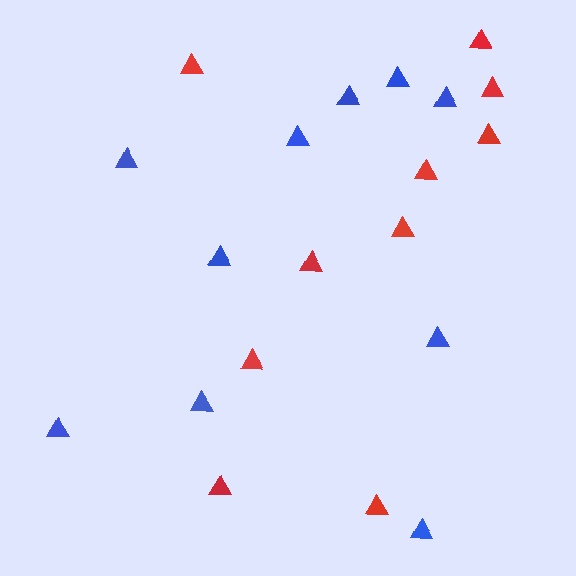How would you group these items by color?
There are 2 groups: one group of red triangles (10) and one group of blue triangles (10).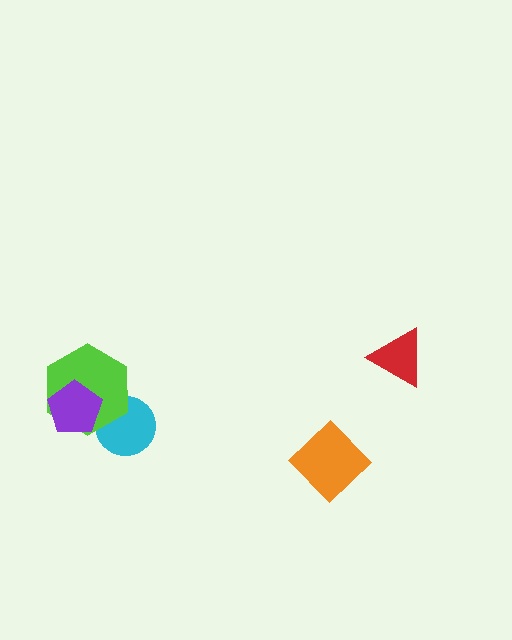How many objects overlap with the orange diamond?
0 objects overlap with the orange diamond.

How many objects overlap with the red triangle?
0 objects overlap with the red triangle.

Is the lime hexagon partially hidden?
Yes, it is partially covered by another shape.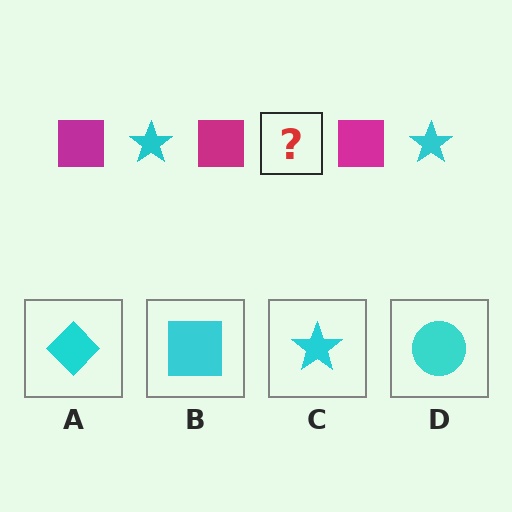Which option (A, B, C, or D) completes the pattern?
C.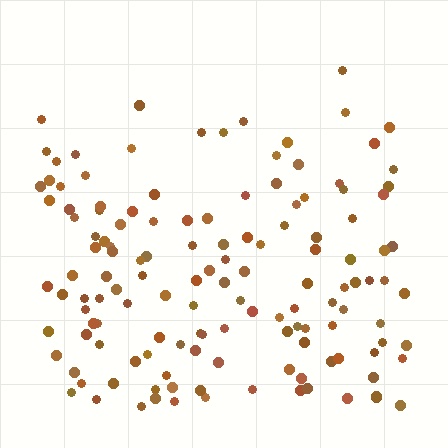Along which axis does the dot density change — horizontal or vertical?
Vertical.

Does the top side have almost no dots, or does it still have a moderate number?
Still a moderate number, just noticeably fewer than the bottom.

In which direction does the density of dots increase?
From top to bottom, with the bottom side densest.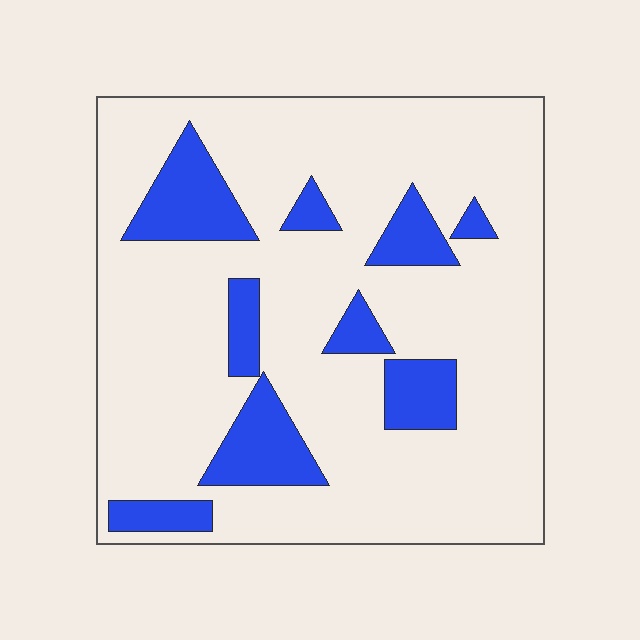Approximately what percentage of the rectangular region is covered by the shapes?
Approximately 20%.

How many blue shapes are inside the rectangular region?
9.